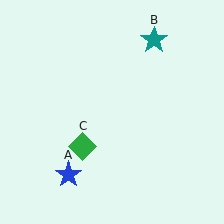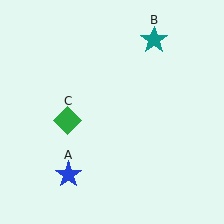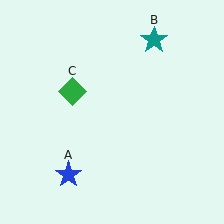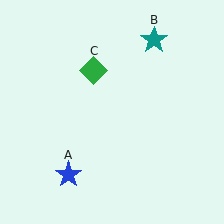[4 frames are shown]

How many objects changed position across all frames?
1 object changed position: green diamond (object C).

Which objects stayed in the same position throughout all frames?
Blue star (object A) and teal star (object B) remained stationary.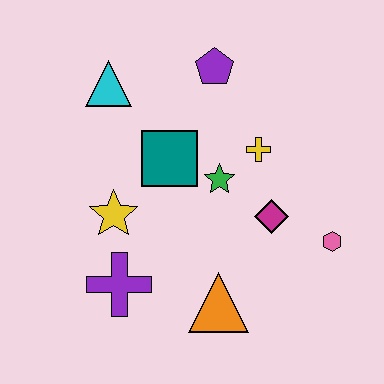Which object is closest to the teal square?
The green star is closest to the teal square.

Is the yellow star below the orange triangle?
No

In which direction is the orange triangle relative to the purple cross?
The orange triangle is to the right of the purple cross.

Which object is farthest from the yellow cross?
The purple cross is farthest from the yellow cross.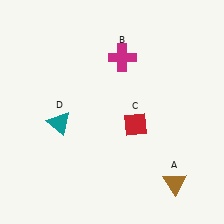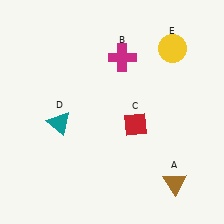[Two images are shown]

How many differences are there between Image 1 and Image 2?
There is 1 difference between the two images.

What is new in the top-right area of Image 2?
A yellow circle (E) was added in the top-right area of Image 2.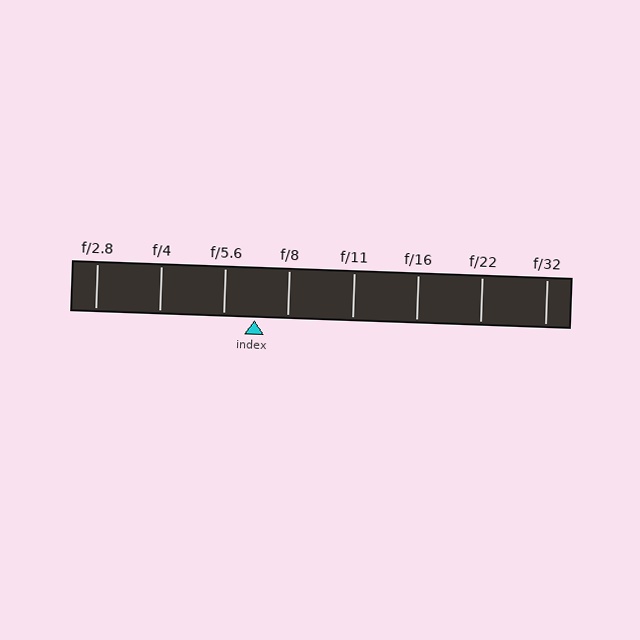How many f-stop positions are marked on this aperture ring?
There are 8 f-stop positions marked.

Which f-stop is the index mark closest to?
The index mark is closest to f/5.6.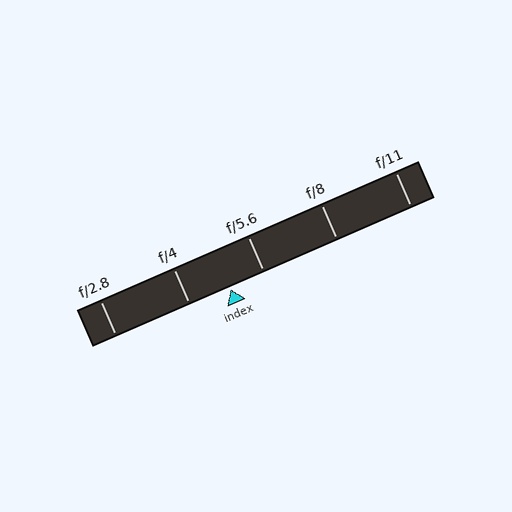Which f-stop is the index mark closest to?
The index mark is closest to f/5.6.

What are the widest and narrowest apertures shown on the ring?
The widest aperture shown is f/2.8 and the narrowest is f/11.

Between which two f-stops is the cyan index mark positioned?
The index mark is between f/4 and f/5.6.